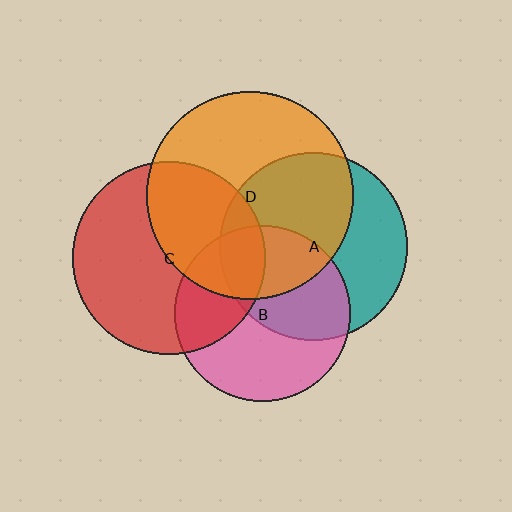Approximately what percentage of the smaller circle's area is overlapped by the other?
Approximately 45%.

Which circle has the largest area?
Circle D (orange).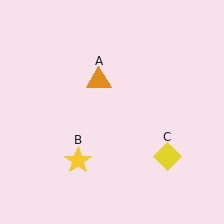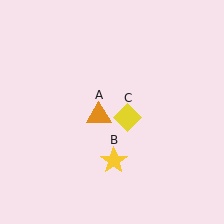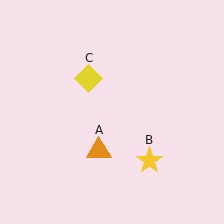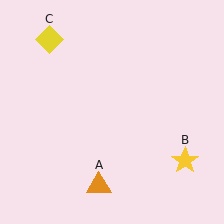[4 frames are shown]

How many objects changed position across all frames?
3 objects changed position: orange triangle (object A), yellow star (object B), yellow diamond (object C).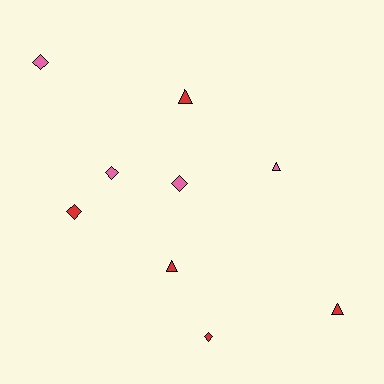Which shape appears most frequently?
Diamond, with 5 objects.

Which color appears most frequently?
Red, with 5 objects.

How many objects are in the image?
There are 9 objects.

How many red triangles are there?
There are 3 red triangles.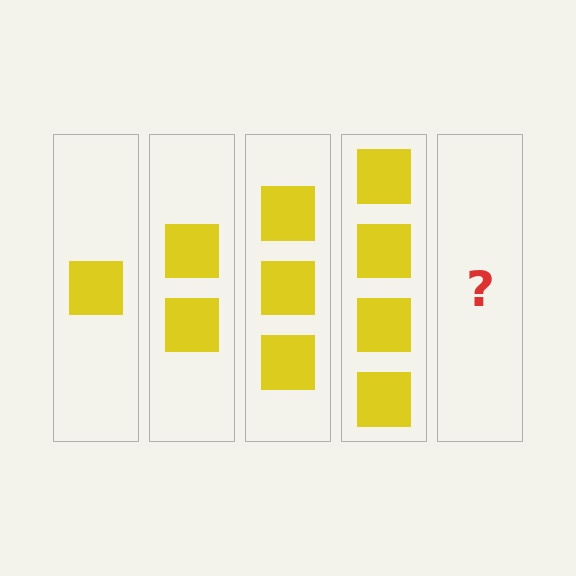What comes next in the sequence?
The next element should be 5 squares.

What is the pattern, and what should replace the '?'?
The pattern is that each step adds one more square. The '?' should be 5 squares.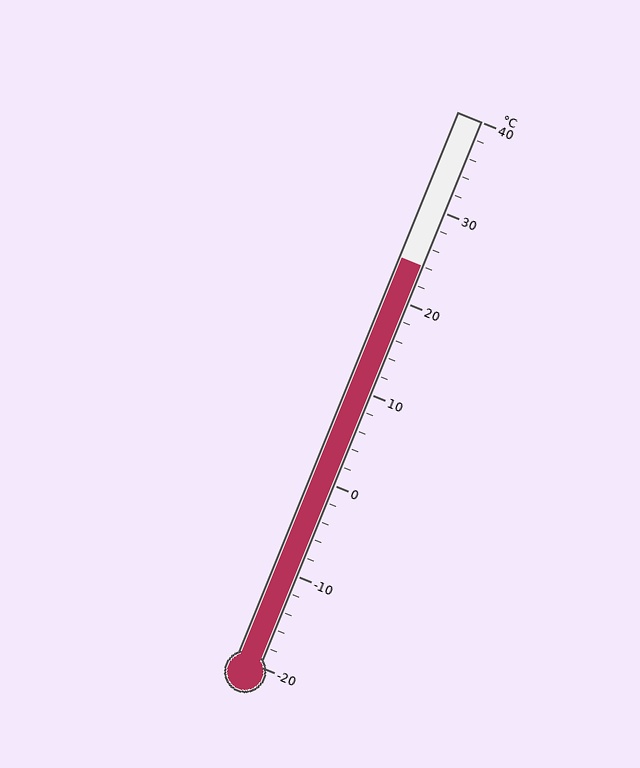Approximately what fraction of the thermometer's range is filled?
The thermometer is filled to approximately 75% of its range.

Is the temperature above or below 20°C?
The temperature is above 20°C.